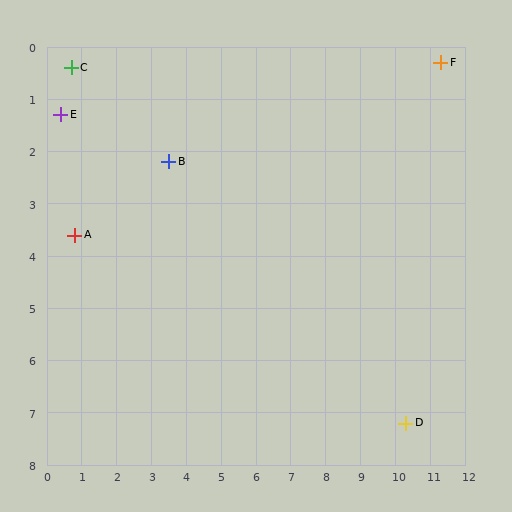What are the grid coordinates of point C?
Point C is at approximately (0.7, 0.4).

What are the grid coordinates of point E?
Point E is at approximately (0.4, 1.3).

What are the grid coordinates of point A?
Point A is at approximately (0.8, 3.6).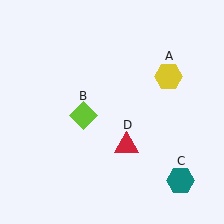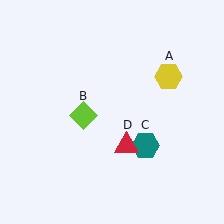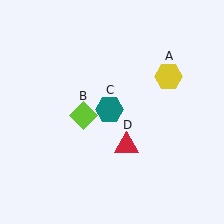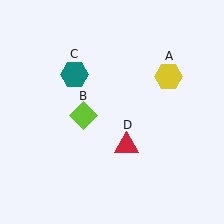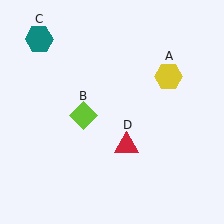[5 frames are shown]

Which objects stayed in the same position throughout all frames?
Yellow hexagon (object A) and lime diamond (object B) and red triangle (object D) remained stationary.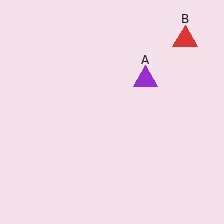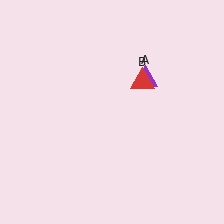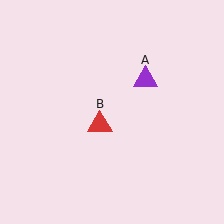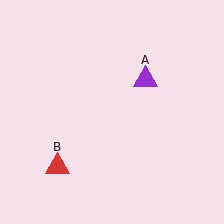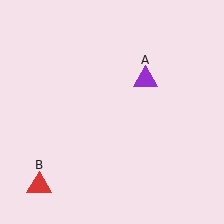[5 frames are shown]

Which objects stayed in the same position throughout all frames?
Purple triangle (object A) remained stationary.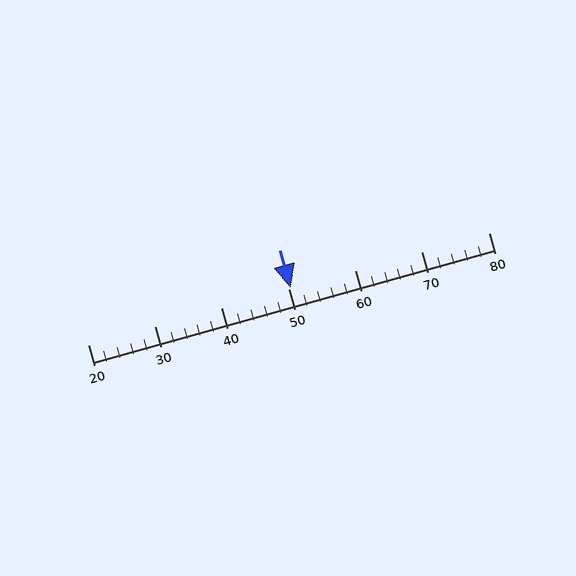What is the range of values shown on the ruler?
The ruler shows values from 20 to 80.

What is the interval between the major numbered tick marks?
The major tick marks are spaced 10 units apart.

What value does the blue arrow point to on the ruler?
The blue arrow points to approximately 50.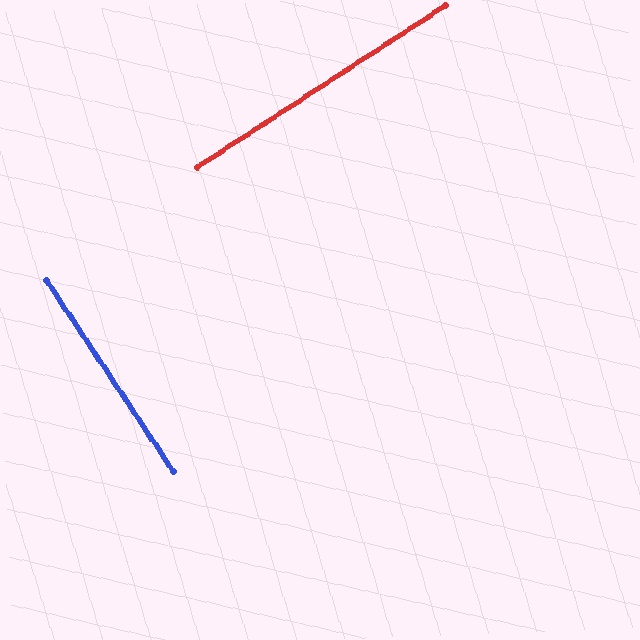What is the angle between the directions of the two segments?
Approximately 89 degrees.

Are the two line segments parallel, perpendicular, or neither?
Perpendicular — they meet at approximately 89°.